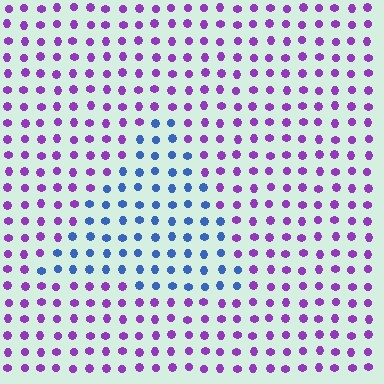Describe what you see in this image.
The image is filled with small purple elements in a uniform arrangement. A triangle-shaped region is visible where the elements are tinted to a slightly different hue, forming a subtle color boundary.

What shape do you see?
I see a triangle.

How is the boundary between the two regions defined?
The boundary is defined purely by a slight shift in hue (about 63 degrees). Spacing, size, and orientation are identical on both sides.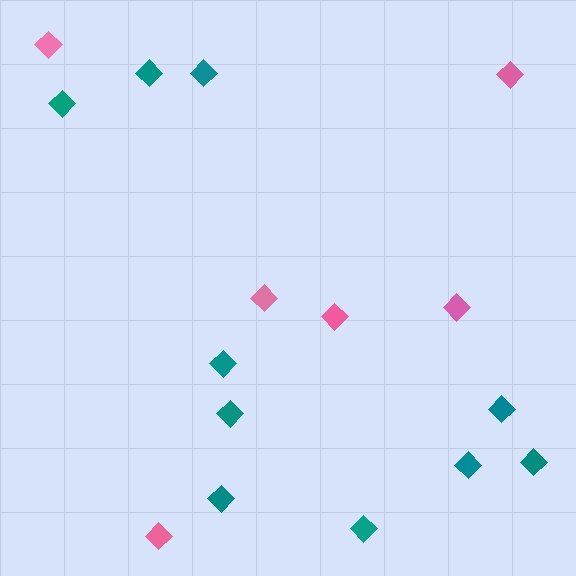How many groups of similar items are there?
There are 2 groups: one group of pink diamonds (6) and one group of teal diamonds (10).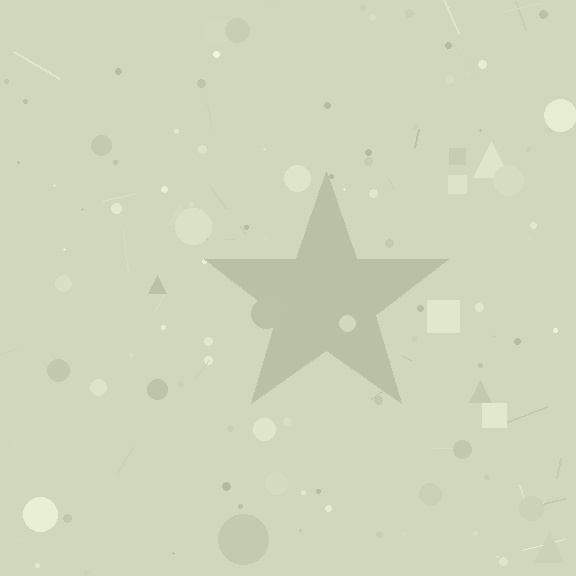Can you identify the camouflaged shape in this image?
The camouflaged shape is a star.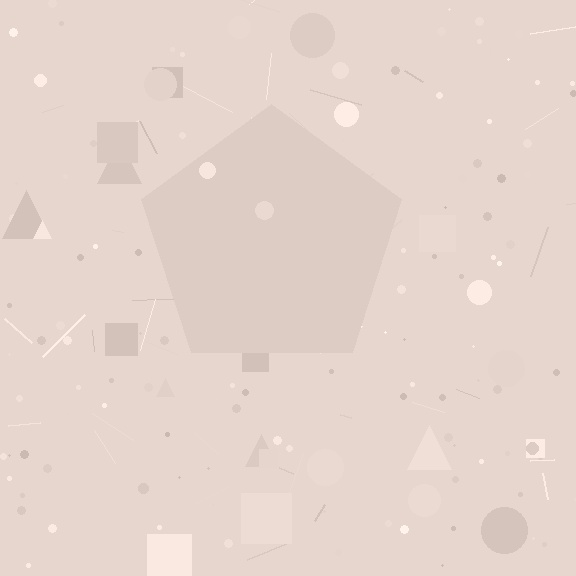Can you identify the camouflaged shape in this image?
The camouflaged shape is a pentagon.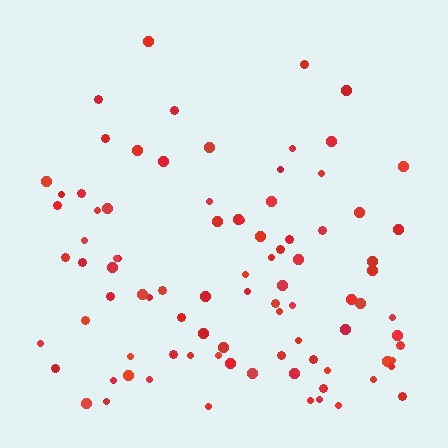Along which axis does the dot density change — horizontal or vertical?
Vertical.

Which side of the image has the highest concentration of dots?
The bottom.